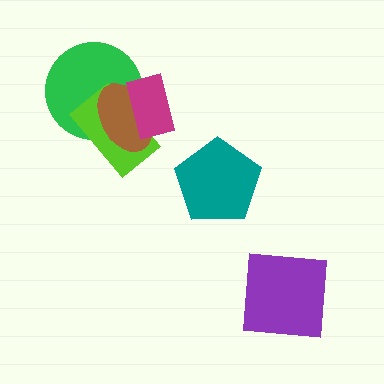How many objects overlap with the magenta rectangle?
3 objects overlap with the magenta rectangle.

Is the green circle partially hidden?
Yes, it is partially covered by another shape.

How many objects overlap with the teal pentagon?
0 objects overlap with the teal pentagon.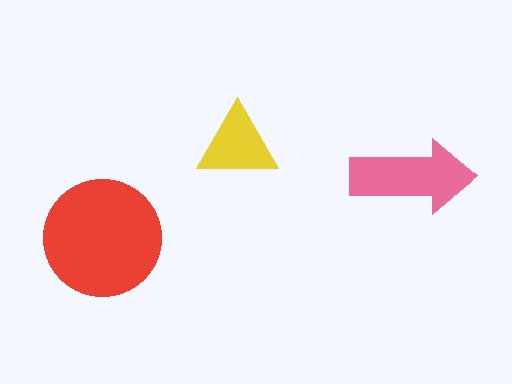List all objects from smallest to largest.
The yellow triangle, the pink arrow, the red circle.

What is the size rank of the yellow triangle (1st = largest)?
3rd.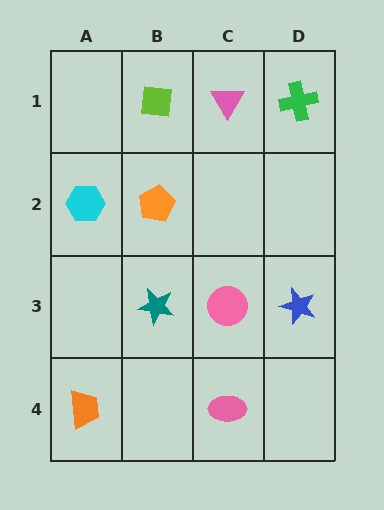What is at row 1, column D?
A green cross.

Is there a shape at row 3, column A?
No, that cell is empty.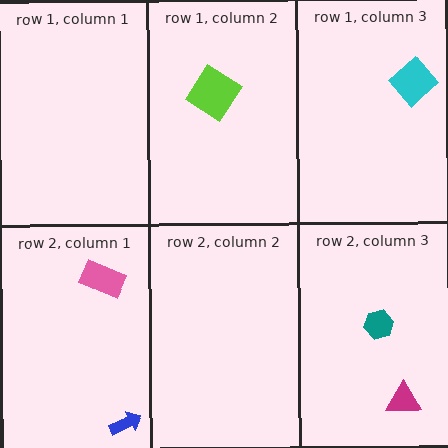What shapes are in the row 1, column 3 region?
The cyan diamond.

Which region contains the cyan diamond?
The row 1, column 3 region.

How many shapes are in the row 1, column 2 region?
1.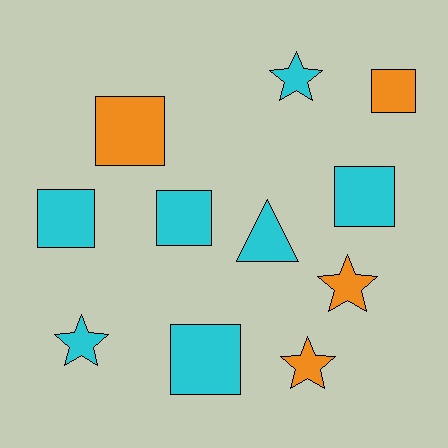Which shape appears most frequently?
Square, with 6 objects.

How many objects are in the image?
There are 11 objects.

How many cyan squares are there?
There are 4 cyan squares.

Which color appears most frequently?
Cyan, with 7 objects.